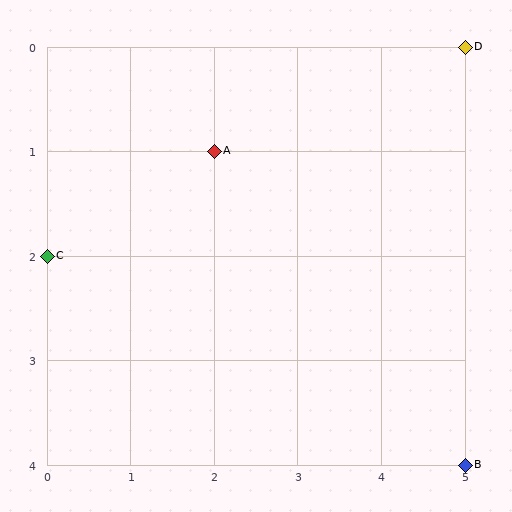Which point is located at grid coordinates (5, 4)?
Point B is at (5, 4).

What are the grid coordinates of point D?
Point D is at grid coordinates (5, 0).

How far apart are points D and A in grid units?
Points D and A are 3 columns and 1 row apart (about 3.2 grid units diagonally).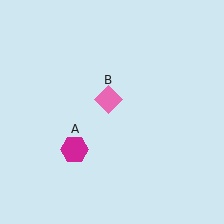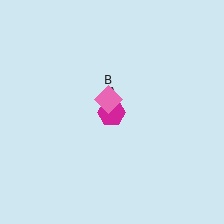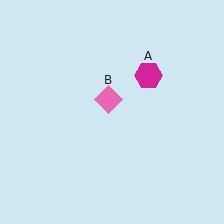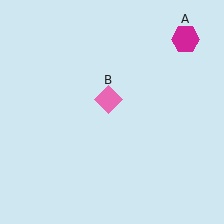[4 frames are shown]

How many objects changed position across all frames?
1 object changed position: magenta hexagon (object A).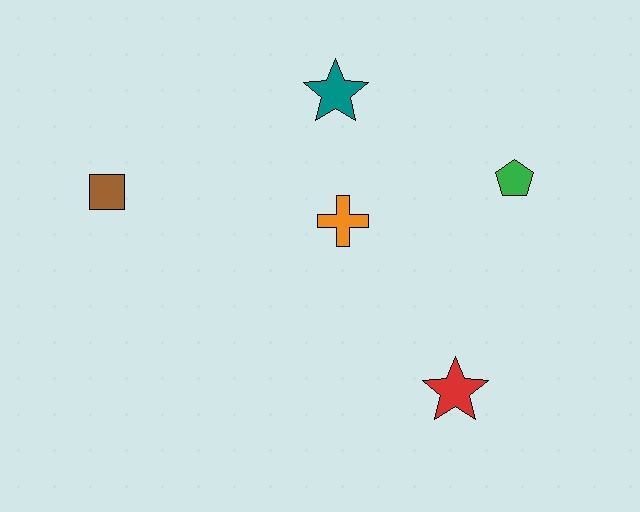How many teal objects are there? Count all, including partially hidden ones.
There is 1 teal object.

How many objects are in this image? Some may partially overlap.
There are 5 objects.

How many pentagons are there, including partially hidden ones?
There is 1 pentagon.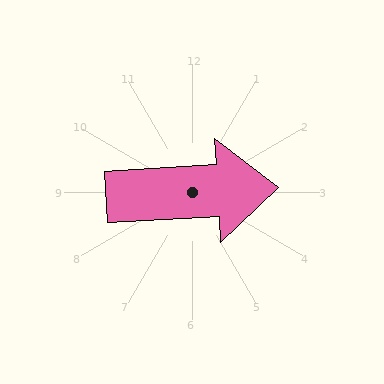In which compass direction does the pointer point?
East.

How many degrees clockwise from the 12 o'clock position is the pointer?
Approximately 87 degrees.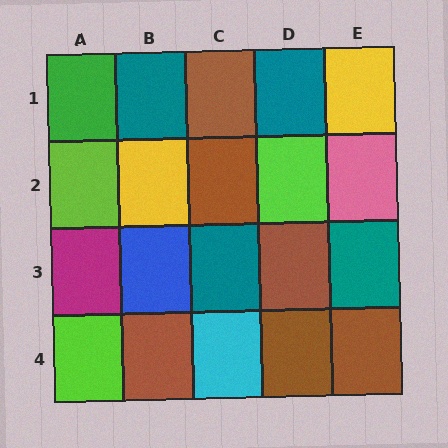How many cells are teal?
4 cells are teal.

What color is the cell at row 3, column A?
Magenta.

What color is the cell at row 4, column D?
Brown.